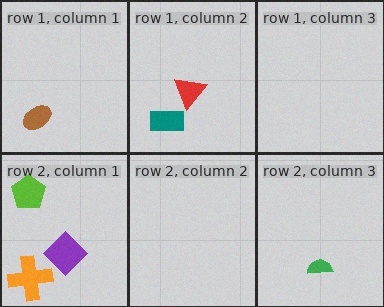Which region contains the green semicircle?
The row 2, column 3 region.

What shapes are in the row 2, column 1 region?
The lime pentagon, the purple diamond, the orange cross.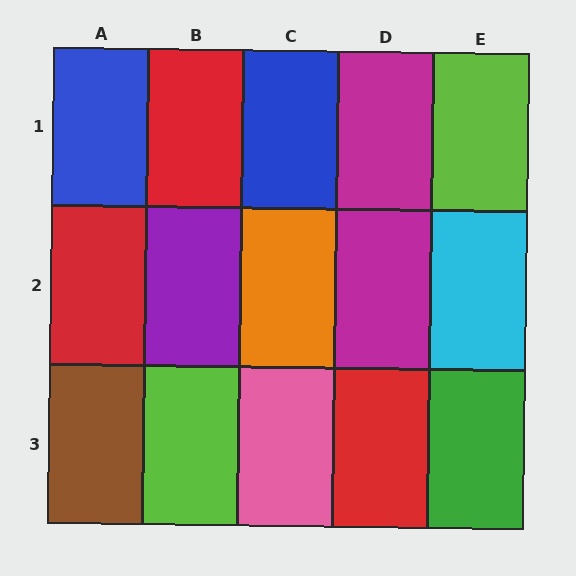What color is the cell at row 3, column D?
Red.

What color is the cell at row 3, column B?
Lime.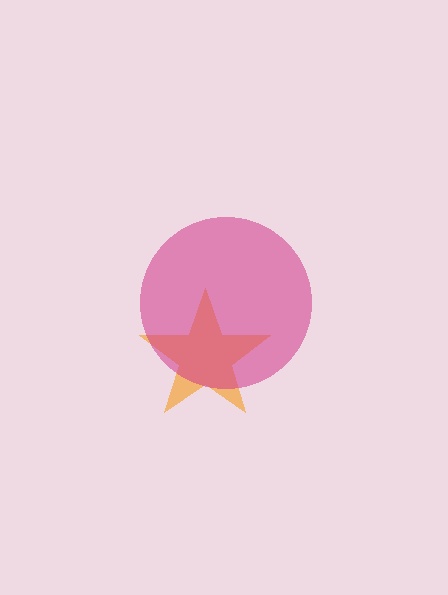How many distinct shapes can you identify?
There are 2 distinct shapes: an orange star, a magenta circle.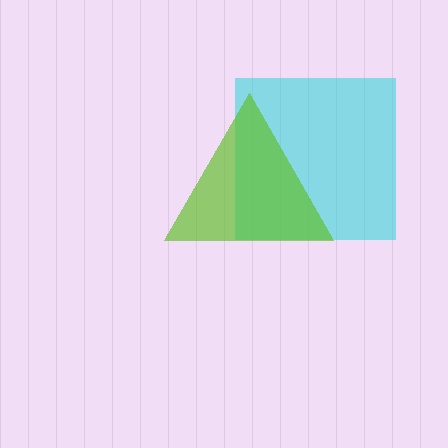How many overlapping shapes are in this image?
There are 2 overlapping shapes in the image.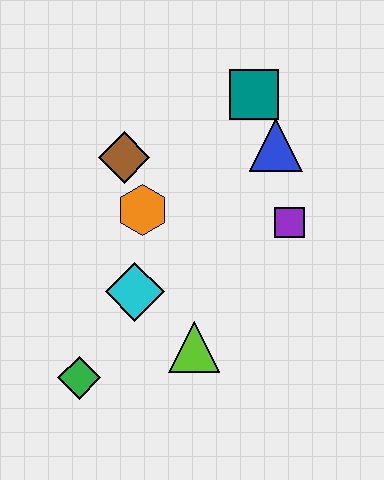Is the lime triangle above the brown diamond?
No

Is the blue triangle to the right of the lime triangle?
Yes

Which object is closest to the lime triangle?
The cyan diamond is closest to the lime triangle.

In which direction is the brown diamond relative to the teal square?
The brown diamond is to the left of the teal square.